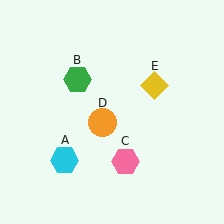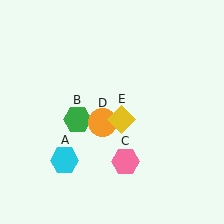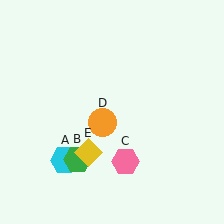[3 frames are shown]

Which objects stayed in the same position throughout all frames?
Cyan hexagon (object A) and pink hexagon (object C) and orange circle (object D) remained stationary.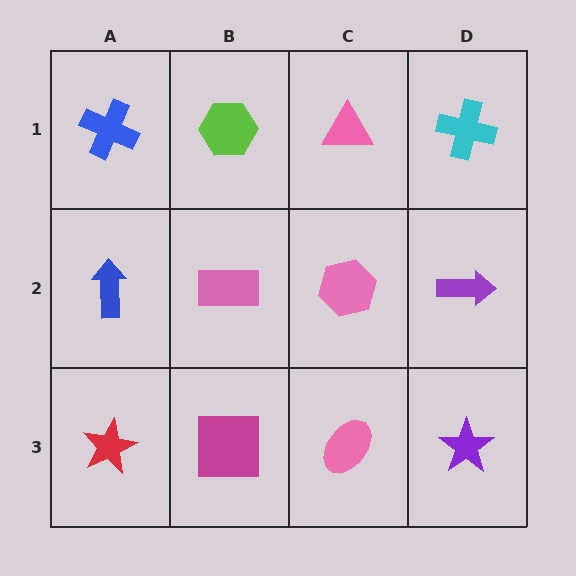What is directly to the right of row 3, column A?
A magenta square.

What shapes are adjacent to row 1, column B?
A pink rectangle (row 2, column B), a blue cross (row 1, column A), a pink triangle (row 1, column C).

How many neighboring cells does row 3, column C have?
3.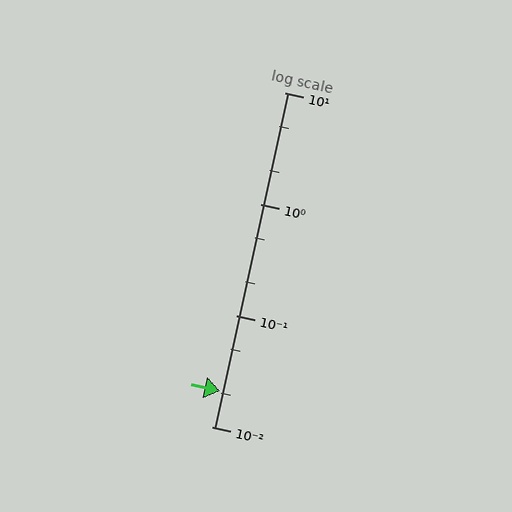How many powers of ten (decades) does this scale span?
The scale spans 3 decades, from 0.01 to 10.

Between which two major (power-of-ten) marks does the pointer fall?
The pointer is between 0.01 and 0.1.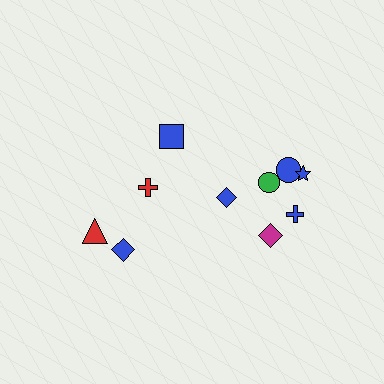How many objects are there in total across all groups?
There are 10 objects.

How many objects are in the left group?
There are 3 objects.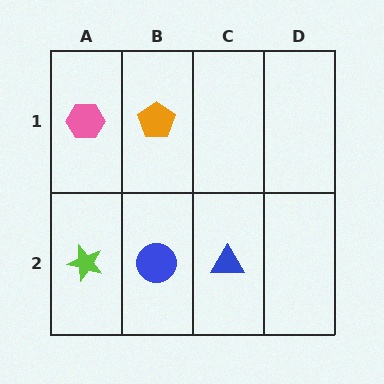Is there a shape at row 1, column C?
No, that cell is empty.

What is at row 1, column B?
An orange pentagon.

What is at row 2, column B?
A blue circle.